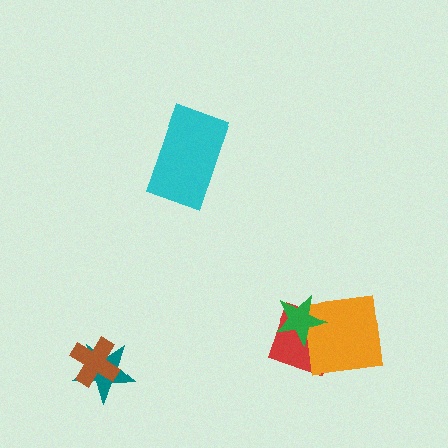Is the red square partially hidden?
Yes, it is partially covered by another shape.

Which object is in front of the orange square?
The green star is in front of the orange square.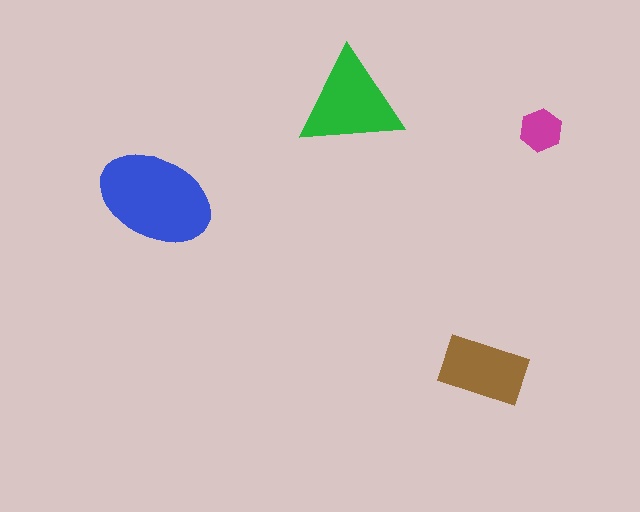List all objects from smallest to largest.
The magenta hexagon, the brown rectangle, the green triangle, the blue ellipse.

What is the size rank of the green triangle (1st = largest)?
2nd.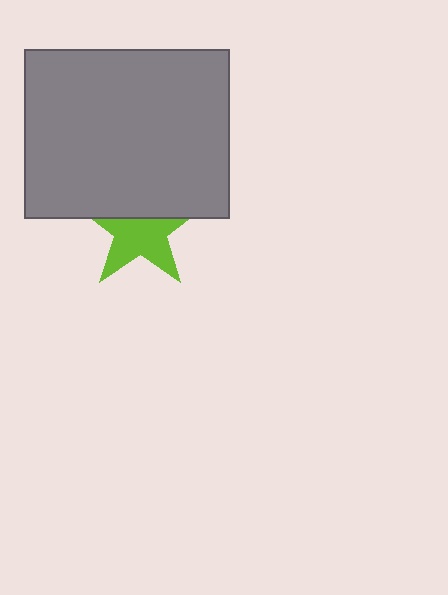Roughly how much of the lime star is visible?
About half of it is visible (roughly 58%).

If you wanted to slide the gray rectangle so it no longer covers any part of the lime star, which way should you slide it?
Slide it up — that is the most direct way to separate the two shapes.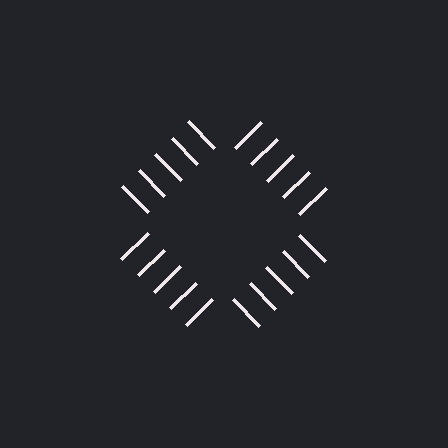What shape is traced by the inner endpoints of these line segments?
An illusory square — the line segments terminate on its edges but no continuous stroke is drawn.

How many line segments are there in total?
20 — 5 along each of the 4 edges.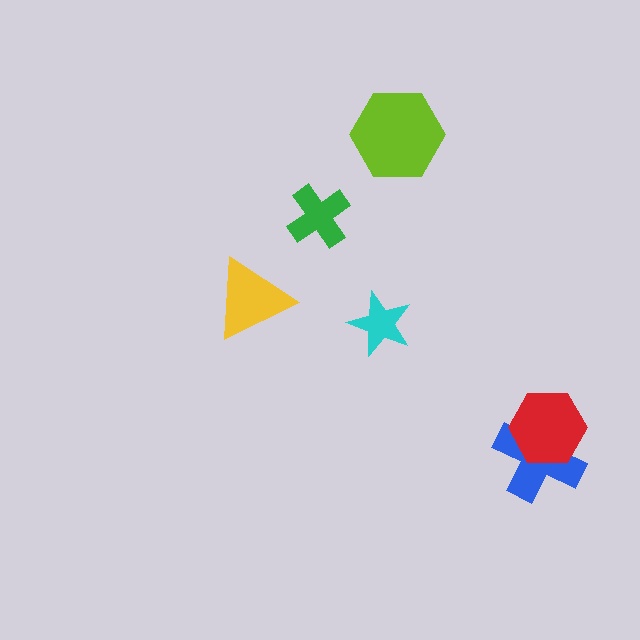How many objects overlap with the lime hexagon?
0 objects overlap with the lime hexagon.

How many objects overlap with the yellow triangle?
0 objects overlap with the yellow triangle.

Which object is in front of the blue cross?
The red hexagon is in front of the blue cross.